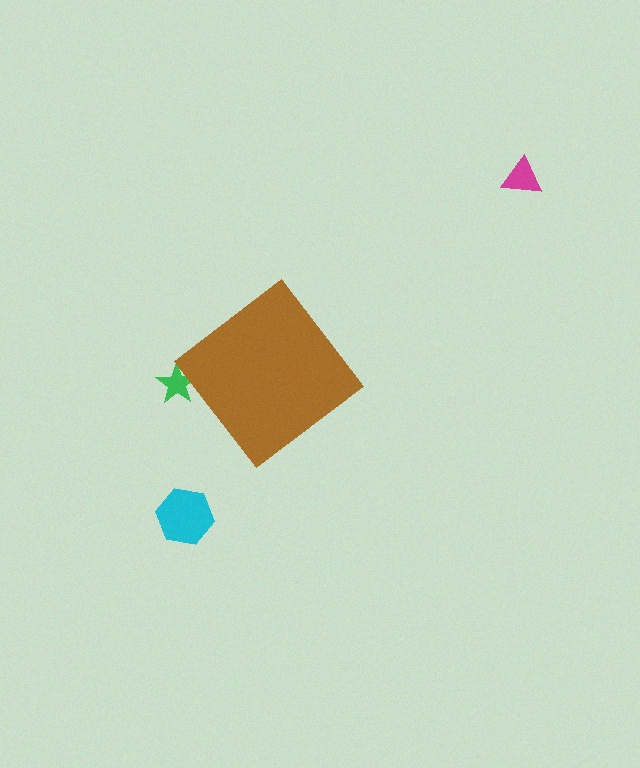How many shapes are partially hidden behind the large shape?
1 shape is partially hidden.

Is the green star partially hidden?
Yes, the green star is partially hidden behind the brown diamond.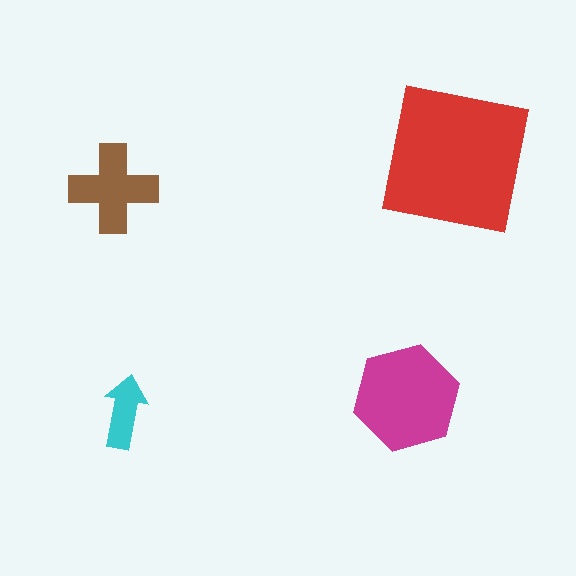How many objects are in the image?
There are 4 objects in the image.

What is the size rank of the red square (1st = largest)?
1st.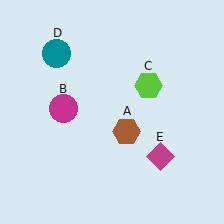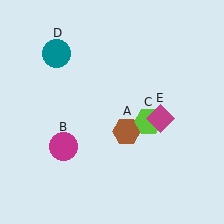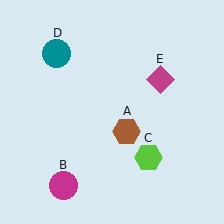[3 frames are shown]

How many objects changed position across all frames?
3 objects changed position: magenta circle (object B), lime hexagon (object C), magenta diamond (object E).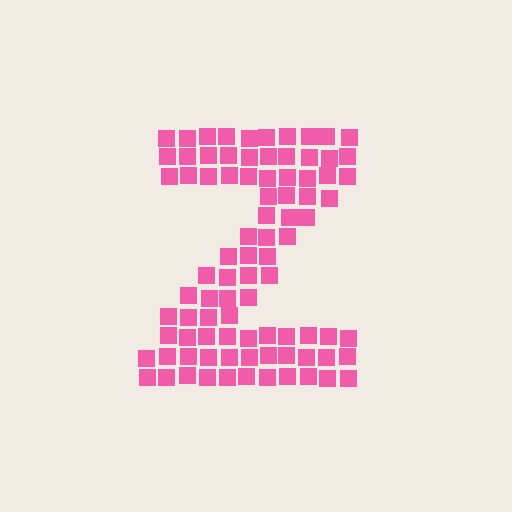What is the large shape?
The large shape is the letter Z.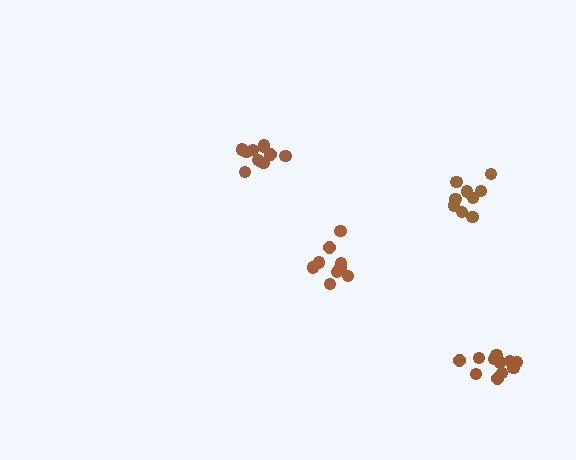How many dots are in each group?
Group 1: 11 dots, Group 2: 11 dots, Group 3: 9 dots, Group 4: 9 dots (40 total).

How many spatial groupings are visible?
There are 4 spatial groupings.